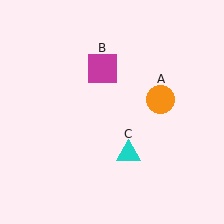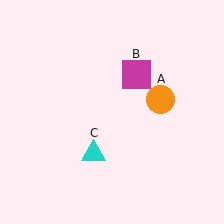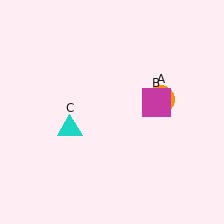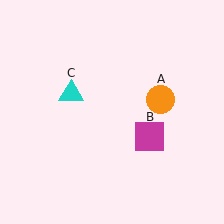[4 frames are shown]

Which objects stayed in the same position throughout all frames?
Orange circle (object A) remained stationary.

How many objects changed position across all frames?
2 objects changed position: magenta square (object B), cyan triangle (object C).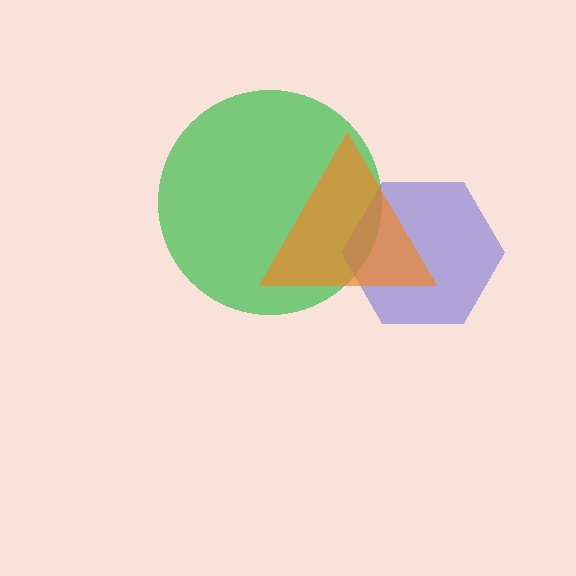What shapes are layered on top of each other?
The layered shapes are: a green circle, a blue hexagon, an orange triangle.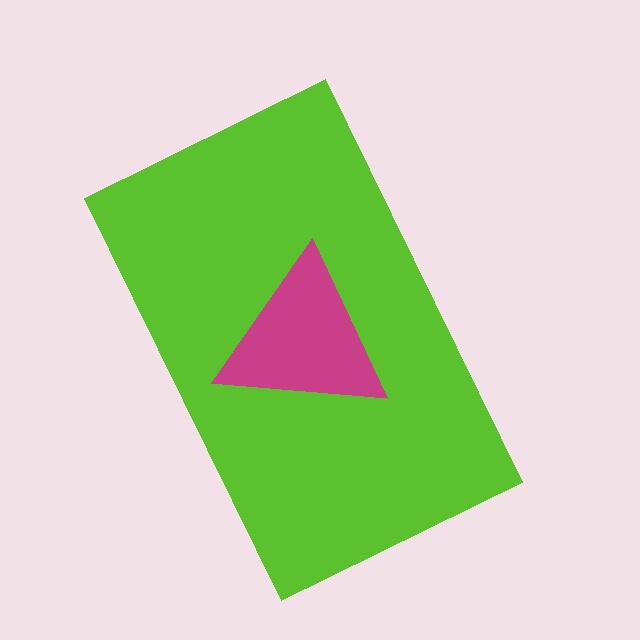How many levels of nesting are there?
2.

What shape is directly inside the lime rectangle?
The magenta triangle.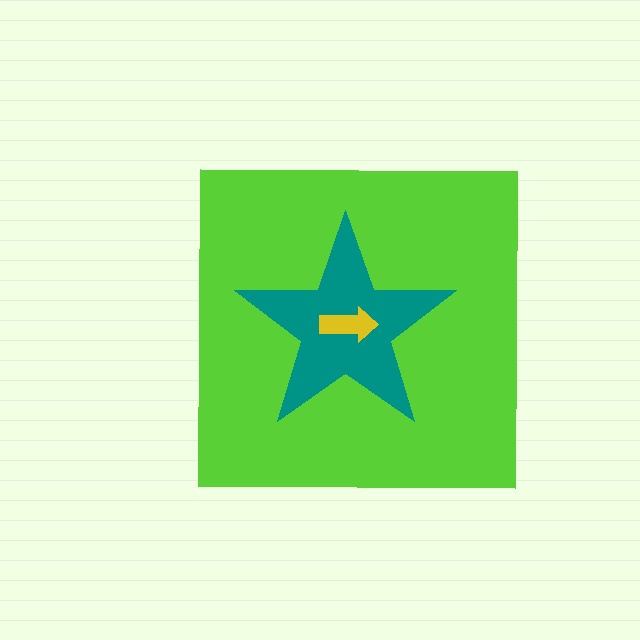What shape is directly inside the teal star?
The yellow arrow.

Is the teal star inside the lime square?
Yes.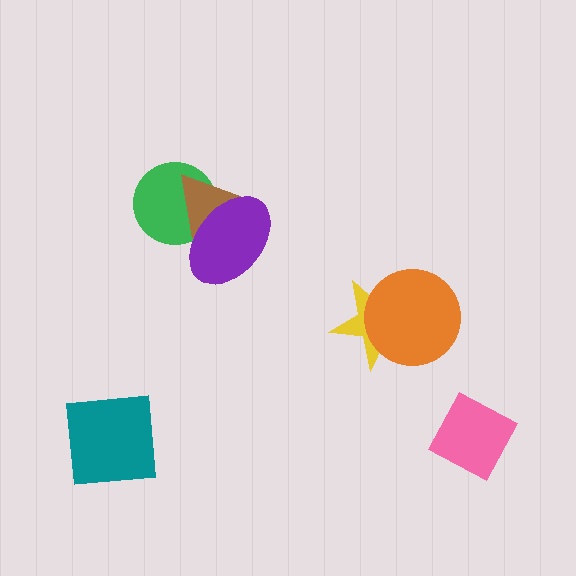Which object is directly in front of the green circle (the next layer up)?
The brown triangle is directly in front of the green circle.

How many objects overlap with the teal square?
0 objects overlap with the teal square.